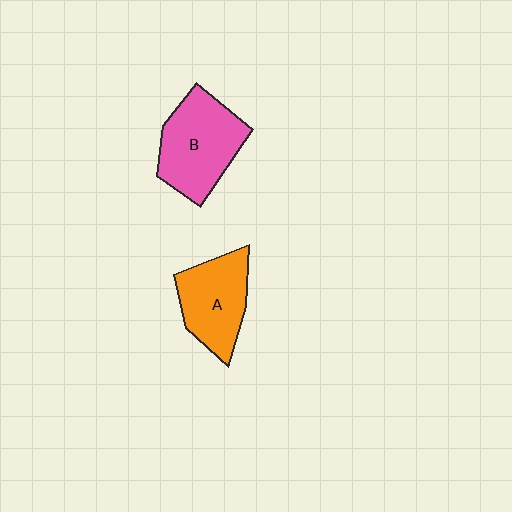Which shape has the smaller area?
Shape A (orange).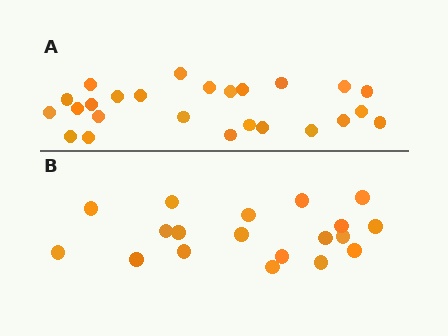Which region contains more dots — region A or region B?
Region A (the top region) has more dots.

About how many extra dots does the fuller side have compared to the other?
Region A has about 6 more dots than region B.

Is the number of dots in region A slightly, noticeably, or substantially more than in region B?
Region A has noticeably more, but not dramatically so. The ratio is roughly 1.3 to 1.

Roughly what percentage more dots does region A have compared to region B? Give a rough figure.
About 30% more.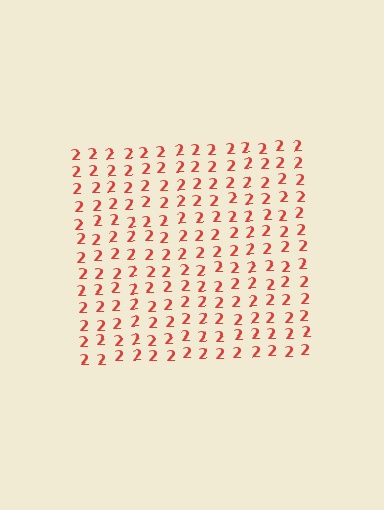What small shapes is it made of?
It is made of small digit 2's.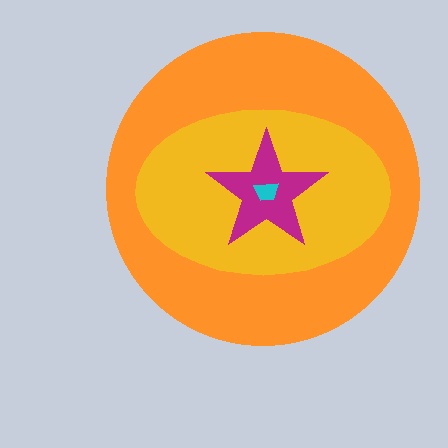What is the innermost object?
The cyan trapezoid.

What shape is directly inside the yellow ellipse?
The magenta star.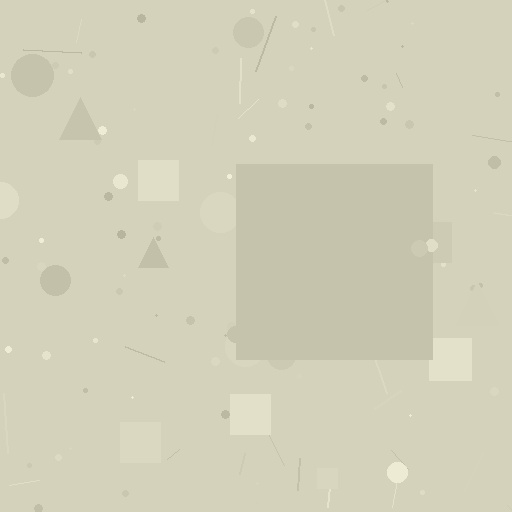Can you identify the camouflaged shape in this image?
The camouflaged shape is a square.